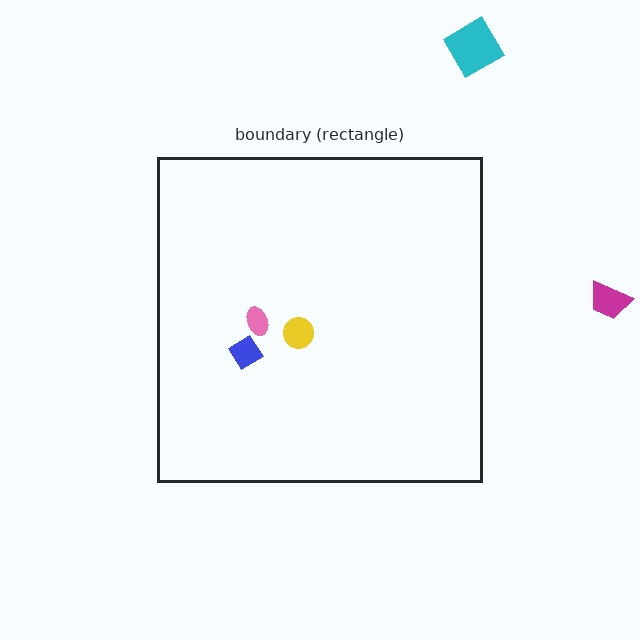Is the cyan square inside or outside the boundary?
Outside.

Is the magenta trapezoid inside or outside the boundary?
Outside.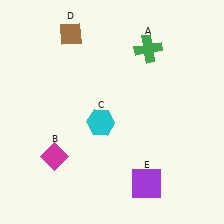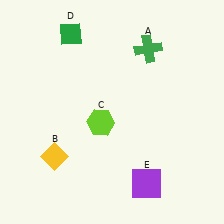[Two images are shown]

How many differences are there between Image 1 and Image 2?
There are 3 differences between the two images.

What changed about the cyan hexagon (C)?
In Image 1, C is cyan. In Image 2, it changed to lime.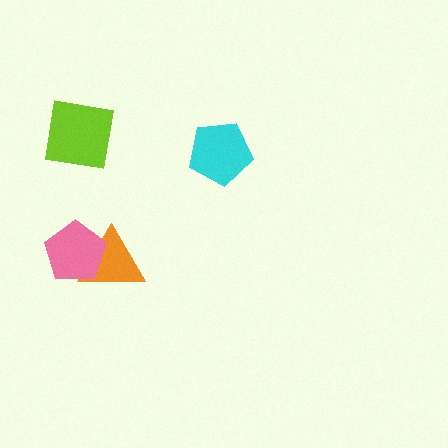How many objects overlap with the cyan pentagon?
0 objects overlap with the cyan pentagon.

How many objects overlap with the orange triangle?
1 object overlaps with the orange triangle.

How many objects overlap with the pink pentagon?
1 object overlaps with the pink pentagon.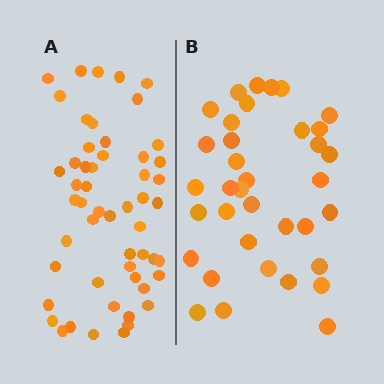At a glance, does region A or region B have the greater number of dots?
Region A (the left region) has more dots.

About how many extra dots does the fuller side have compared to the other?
Region A has approximately 15 more dots than region B.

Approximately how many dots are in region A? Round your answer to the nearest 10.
About 50 dots. (The exact count is 53, which rounds to 50.)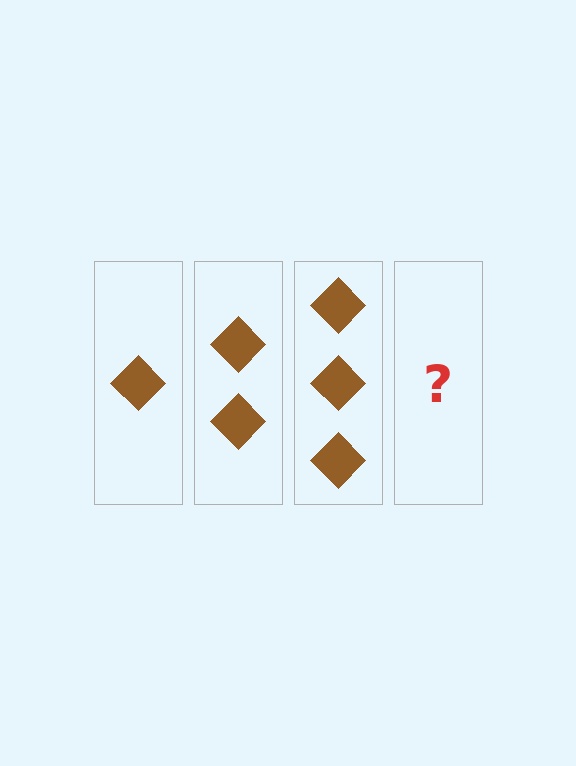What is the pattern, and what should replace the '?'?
The pattern is that each step adds one more diamond. The '?' should be 4 diamonds.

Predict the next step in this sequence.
The next step is 4 diamonds.